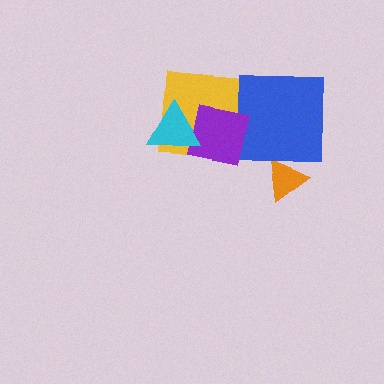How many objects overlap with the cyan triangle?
2 objects overlap with the cyan triangle.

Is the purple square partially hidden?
Yes, it is partially covered by another shape.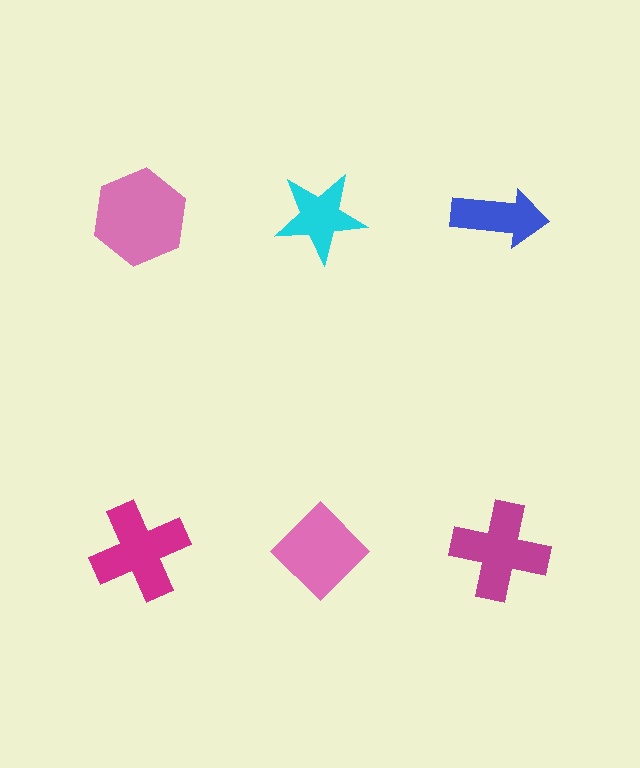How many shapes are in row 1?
3 shapes.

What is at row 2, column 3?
A magenta cross.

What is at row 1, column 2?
A cyan star.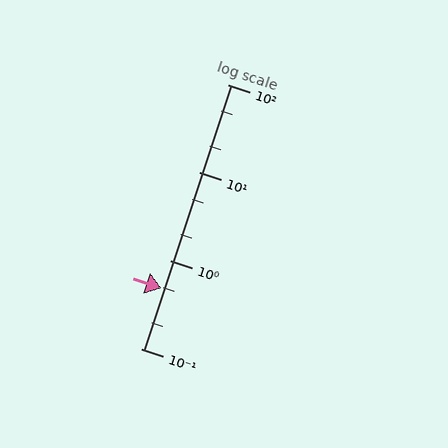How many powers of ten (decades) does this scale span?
The scale spans 3 decades, from 0.1 to 100.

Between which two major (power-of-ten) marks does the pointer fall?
The pointer is between 0.1 and 1.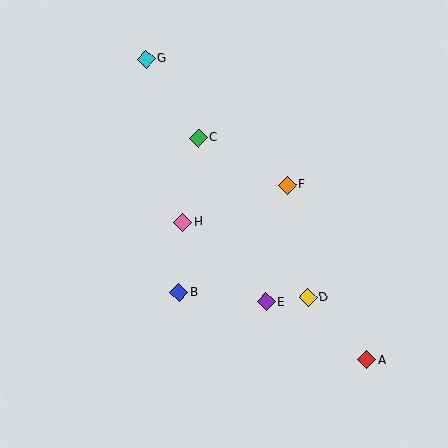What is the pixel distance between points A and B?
The distance between A and B is 200 pixels.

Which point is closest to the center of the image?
Point H at (183, 222) is closest to the center.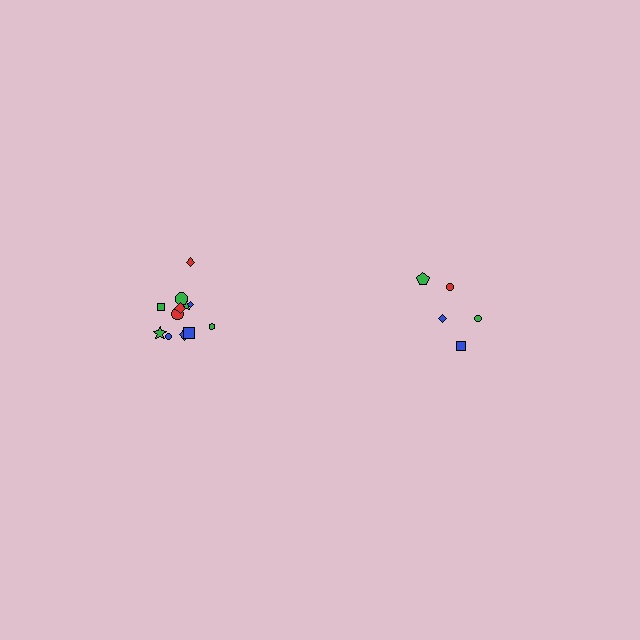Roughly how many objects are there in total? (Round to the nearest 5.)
Roughly 15 objects in total.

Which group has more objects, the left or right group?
The left group.